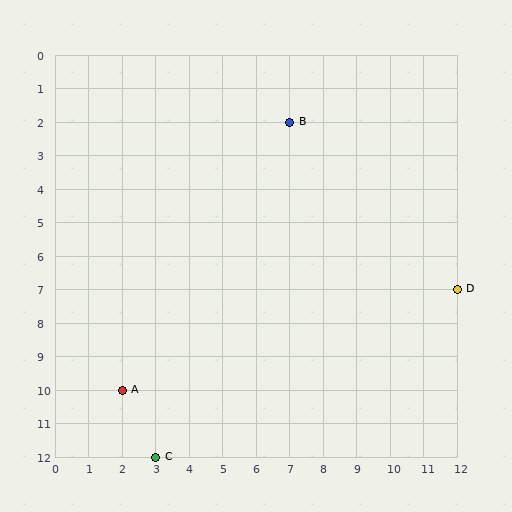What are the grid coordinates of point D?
Point D is at grid coordinates (12, 7).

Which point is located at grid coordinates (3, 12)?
Point C is at (3, 12).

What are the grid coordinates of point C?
Point C is at grid coordinates (3, 12).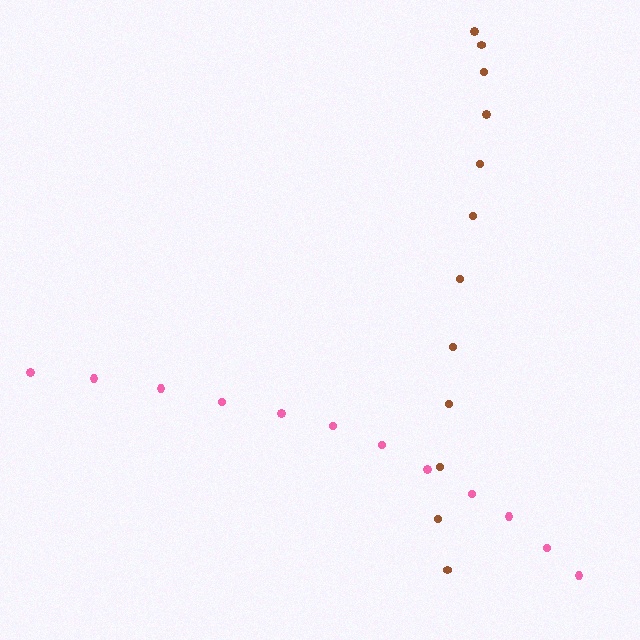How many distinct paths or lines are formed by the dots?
There are 2 distinct paths.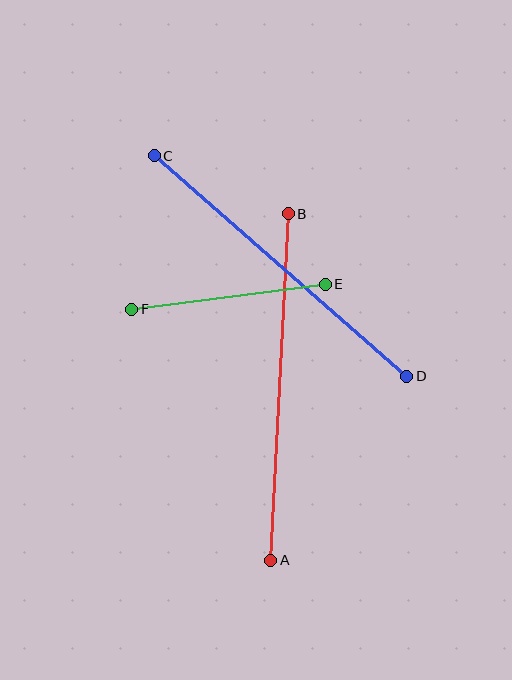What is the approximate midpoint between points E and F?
The midpoint is at approximately (228, 297) pixels.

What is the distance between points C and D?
The distance is approximately 335 pixels.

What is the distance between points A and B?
The distance is approximately 347 pixels.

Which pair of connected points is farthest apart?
Points A and B are farthest apart.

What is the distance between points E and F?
The distance is approximately 195 pixels.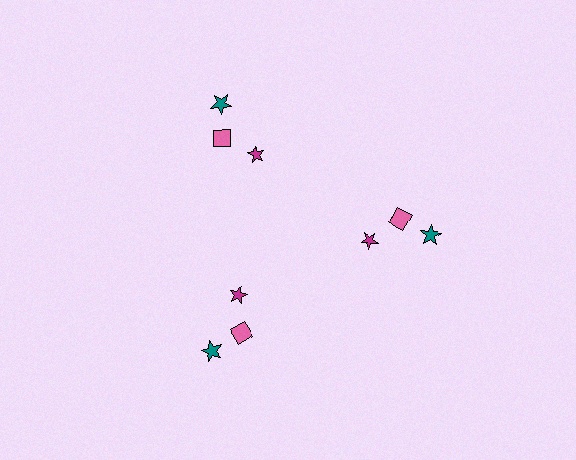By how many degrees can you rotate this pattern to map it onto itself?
The pattern maps onto itself every 120 degrees of rotation.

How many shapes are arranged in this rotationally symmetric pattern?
There are 9 shapes, arranged in 3 groups of 3.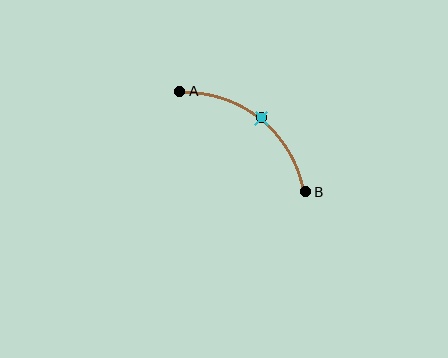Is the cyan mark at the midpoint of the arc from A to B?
Yes. The cyan mark lies on the arc at equal arc-length from both A and B — it is the arc midpoint.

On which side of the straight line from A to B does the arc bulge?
The arc bulges above and to the right of the straight line connecting A and B.